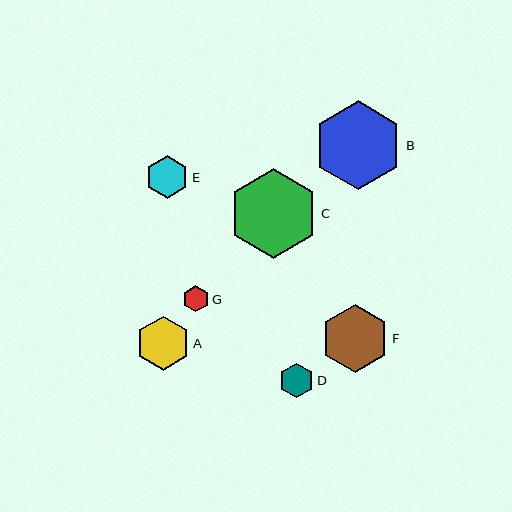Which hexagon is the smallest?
Hexagon G is the smallest with a size of approximately 26 pixels.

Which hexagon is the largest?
Hexagon C is the largest with a size of approximately 90 pixels.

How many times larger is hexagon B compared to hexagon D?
Hexagon B is approximately 2.6 times the size of hexagon D.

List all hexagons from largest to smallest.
From largest to smallest: C, B, F, A, E, D, G.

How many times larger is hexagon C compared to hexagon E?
Hexagon C is approximately 2.1 times the size of hexagon E.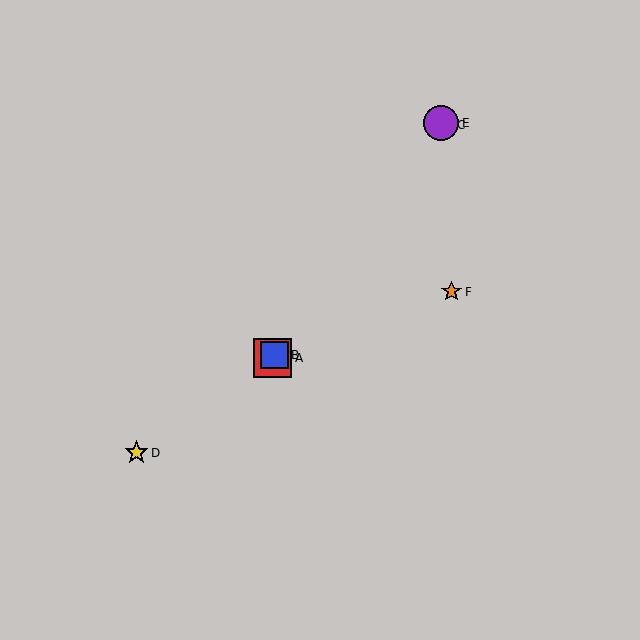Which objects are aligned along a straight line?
Objects A, B, C, E are aligned along a straight line.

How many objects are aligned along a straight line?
4 objects (A, B, C, E) are aligned along a straight line.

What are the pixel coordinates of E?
Object E is at (441, 123).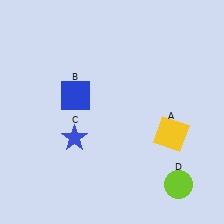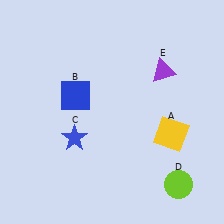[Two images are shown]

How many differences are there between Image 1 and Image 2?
There is 1 difference between the two images.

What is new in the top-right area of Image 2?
A purple triangle (E) was added in the top-right area of Image 2.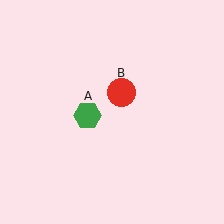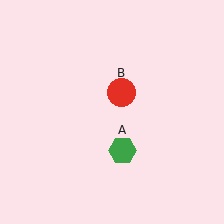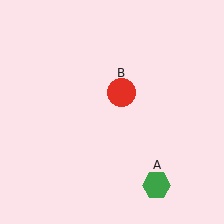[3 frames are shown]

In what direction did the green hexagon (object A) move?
The green hexagon (object A) moved down and to the right.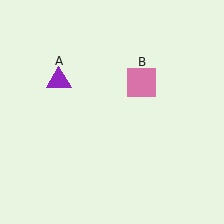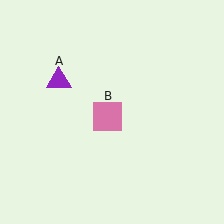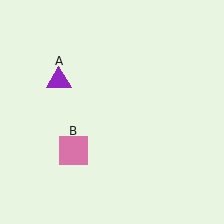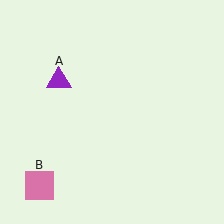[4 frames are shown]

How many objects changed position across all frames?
1 object changed position: pink square (object B).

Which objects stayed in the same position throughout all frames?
Purple triangle (object A) remained stationary.